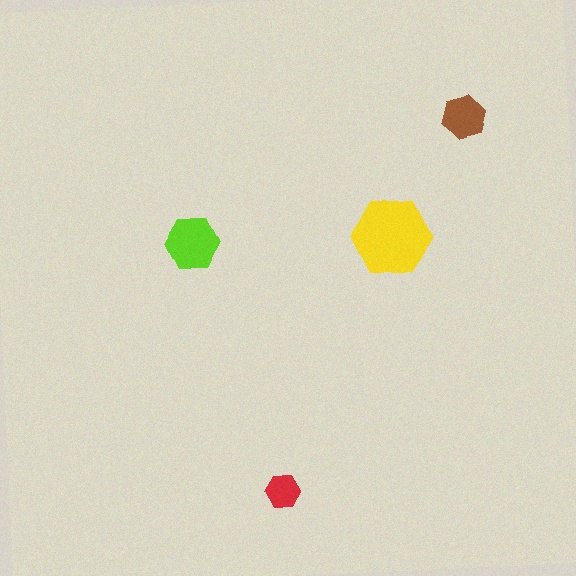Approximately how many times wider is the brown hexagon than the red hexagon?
About 1.5 times wider.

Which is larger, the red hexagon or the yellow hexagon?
The yellow one.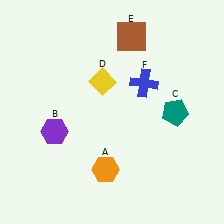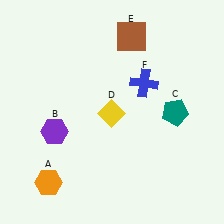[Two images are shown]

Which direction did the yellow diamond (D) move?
The yellow diamond (D) moved down.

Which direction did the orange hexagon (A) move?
The orange hexagon (A) moved left.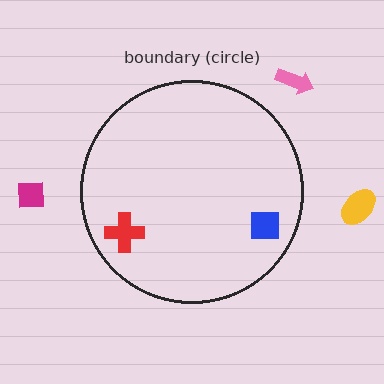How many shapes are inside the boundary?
2 inside, 3 outside.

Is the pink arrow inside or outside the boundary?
Outside.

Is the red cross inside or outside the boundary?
Inside.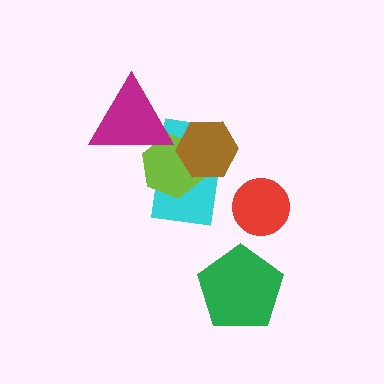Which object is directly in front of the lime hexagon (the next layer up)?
The brown hexagon is directly in front of the lime hexagon.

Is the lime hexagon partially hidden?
Yes, it is partially covered by another shape.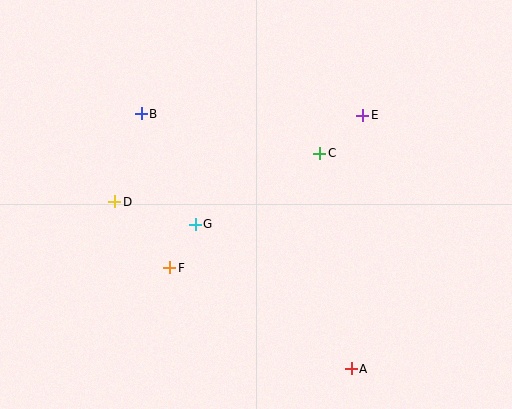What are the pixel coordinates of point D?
Point D is at (115, 202).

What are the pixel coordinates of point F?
Point F is at (170, 268).